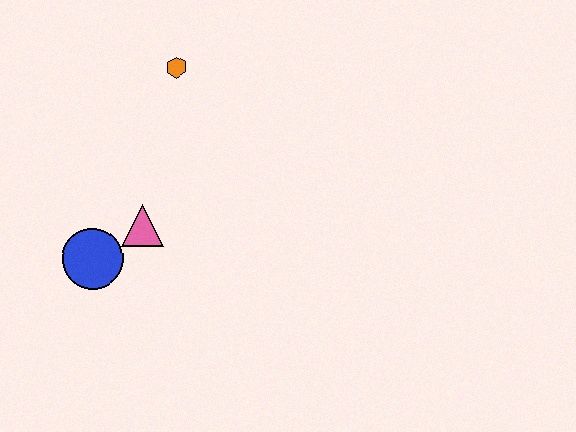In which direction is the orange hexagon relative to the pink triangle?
The orange hexagon is above the pink triangle.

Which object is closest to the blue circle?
The pink triangle is closest to the blue circle.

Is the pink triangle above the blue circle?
Yes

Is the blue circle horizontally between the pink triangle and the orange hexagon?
No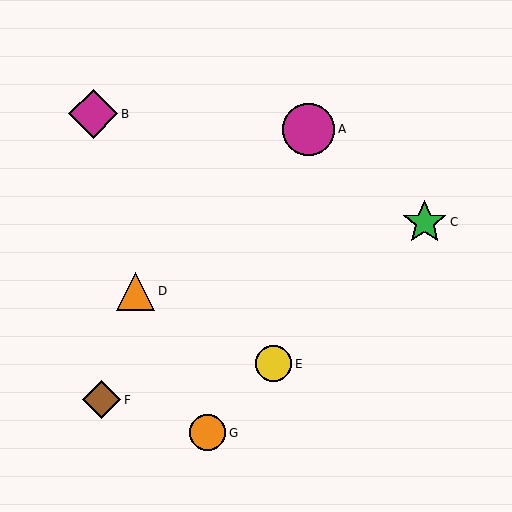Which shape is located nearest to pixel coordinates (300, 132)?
The magenta circle (labeled A) at (309, 129) is nearest to that location.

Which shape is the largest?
The magenta circle (labeled A) is the largest.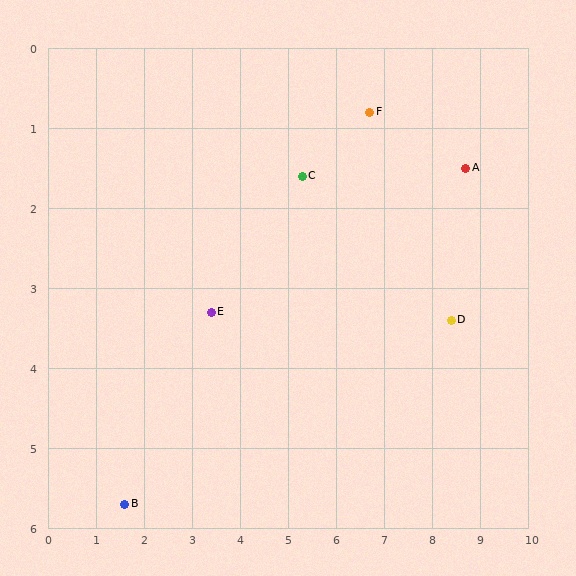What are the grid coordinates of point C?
Point C is at approximately (5.3, 1.6).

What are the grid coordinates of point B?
Point B is at approximately (1.6, 5.7).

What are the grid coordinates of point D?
Point D is at approximately (8.4, 3.4).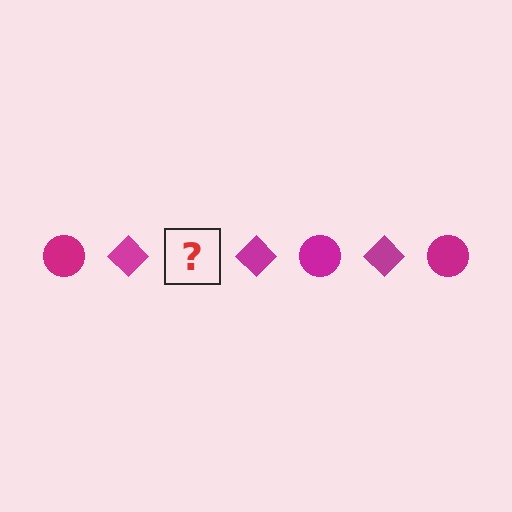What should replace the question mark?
The question mark should be replaced with a magenta circle.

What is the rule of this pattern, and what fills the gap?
The rule is that the pattern cycles through circle, diamond shapes in magenta. The gap should be filled with a magenta circle.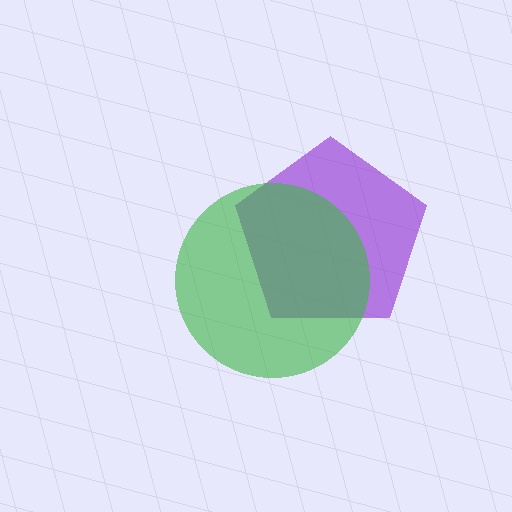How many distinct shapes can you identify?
There are 2 distinct shapes: a purple pentagon, a green circle.